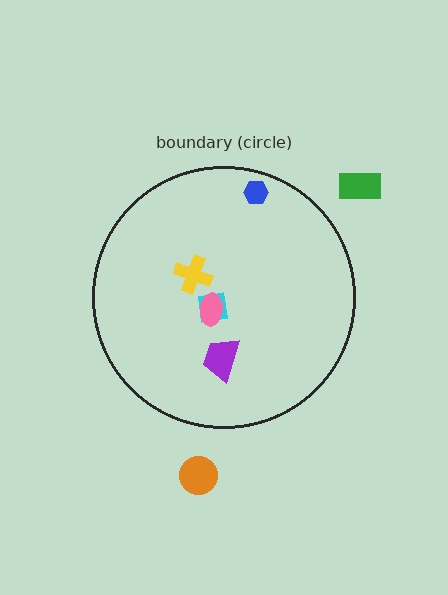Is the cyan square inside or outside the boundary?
Inside.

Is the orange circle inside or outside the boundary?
Outside.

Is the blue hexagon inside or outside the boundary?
Inside.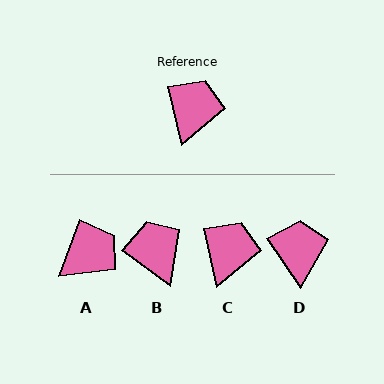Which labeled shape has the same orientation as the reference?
C.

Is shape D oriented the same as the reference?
No, it is off by about 21 degrees.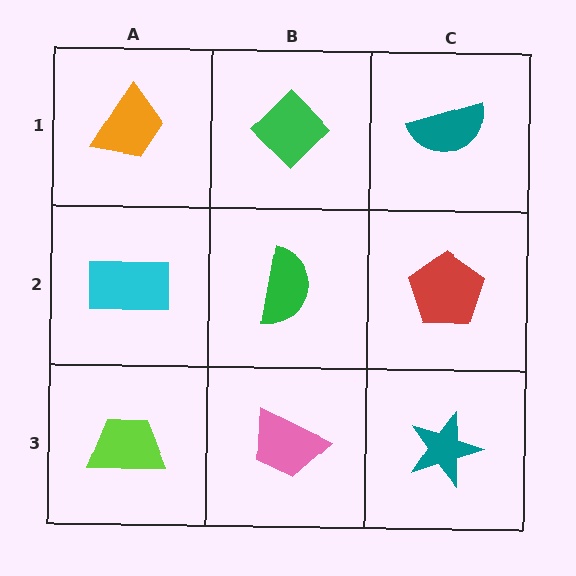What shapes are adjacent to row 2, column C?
A teal semicircle (row 1, column C), a teal star (row 3, column C), a green semicircle (row 2, column B).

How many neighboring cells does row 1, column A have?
2.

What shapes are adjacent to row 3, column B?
A green semicircle (row 2, column B), a lime trapezoid (row 3, column A), a teal star (row 3, column C).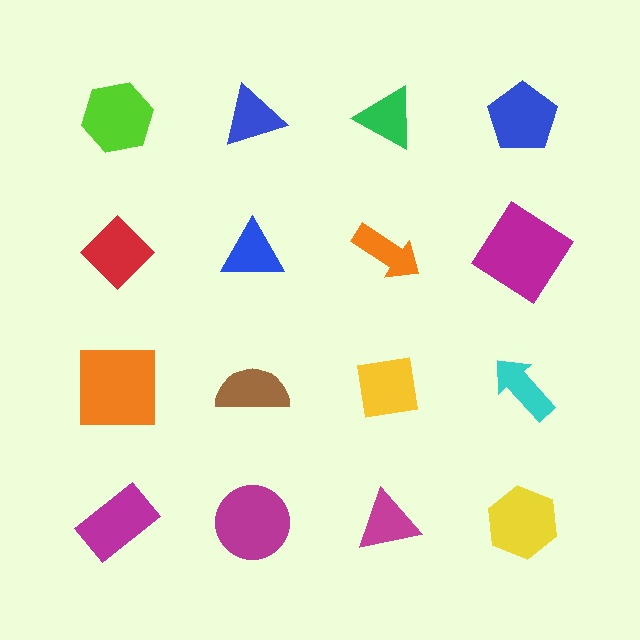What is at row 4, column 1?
A magenta rectangle.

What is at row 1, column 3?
A green triangle.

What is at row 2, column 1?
A red diamond.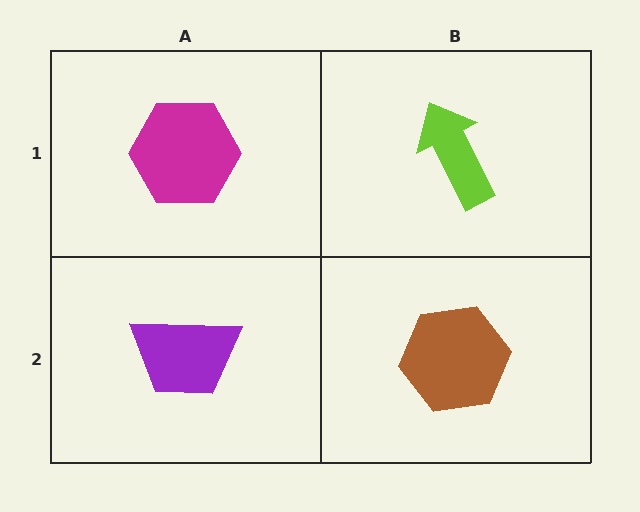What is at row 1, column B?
A lime arrow.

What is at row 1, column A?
A magenta hexagon.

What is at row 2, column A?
A purple trapezoid.